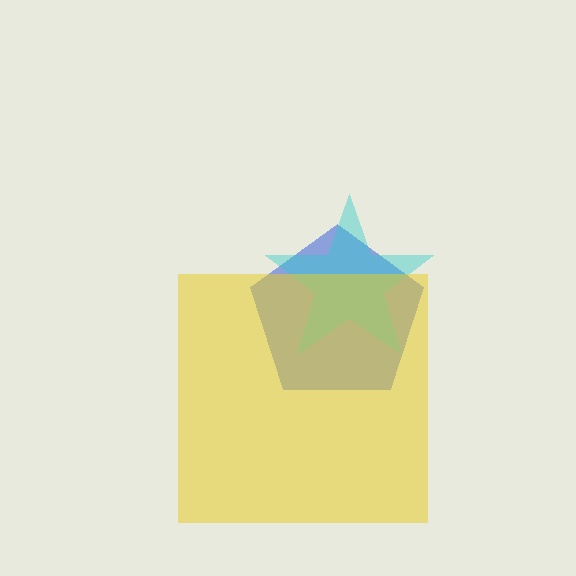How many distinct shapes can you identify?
There are 3 distinct shapes: a blue pentagon, a cyan star, a yellow square.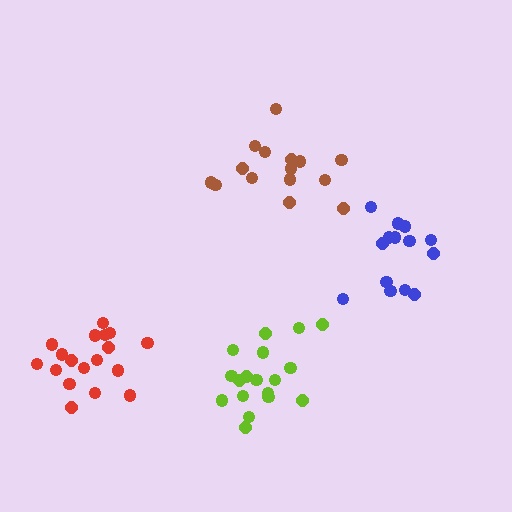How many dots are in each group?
Group 1: 15 dots, Group 2: 14 dots, Group 3: 18 dots, Group 4: 18 dots (65 total).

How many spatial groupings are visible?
There are 4 spatial groupings.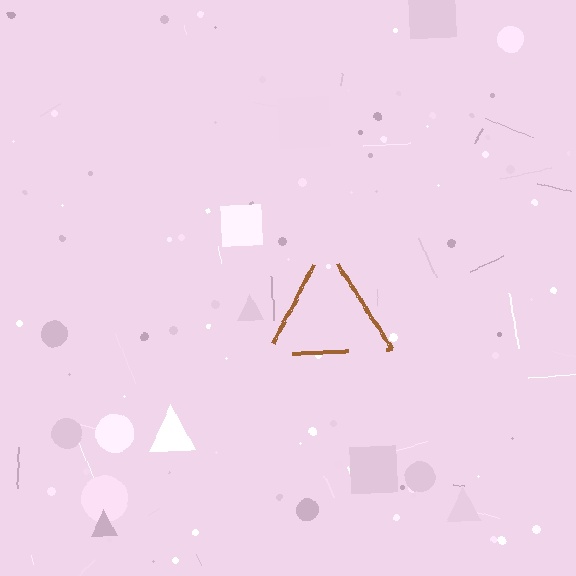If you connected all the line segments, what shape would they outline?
They would outline a triangle.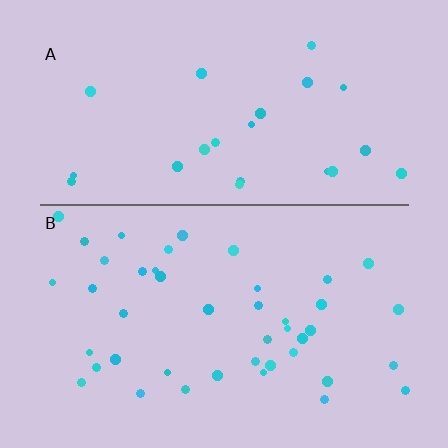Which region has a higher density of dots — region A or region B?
B (the bottom).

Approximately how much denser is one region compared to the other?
Approximately 1.8× — region B over region A.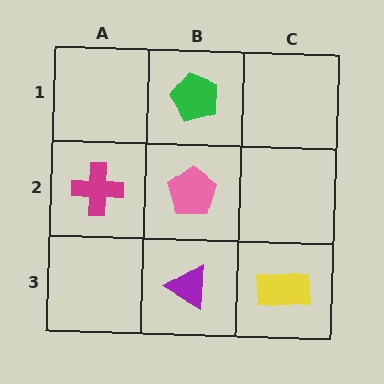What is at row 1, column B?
A green pentagon.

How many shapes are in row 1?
1 shape.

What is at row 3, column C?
A yellow rectangle.